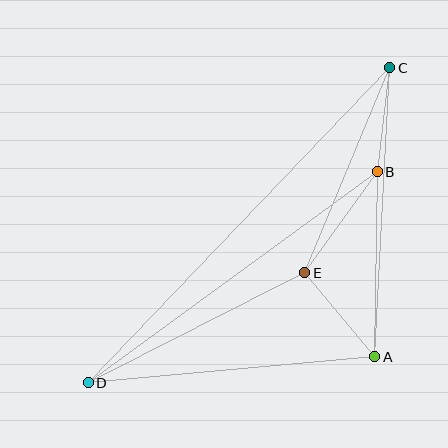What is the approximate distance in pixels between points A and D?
The distance between A and D is approximately 288 pixels.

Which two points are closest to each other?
Points B and C are closest to each other.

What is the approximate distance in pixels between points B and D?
The distance between B and D is approximately 358 pixels.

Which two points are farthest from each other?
Points C and D are farthest from each other.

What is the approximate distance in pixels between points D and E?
The distance between D and E is approximately 243 pixels.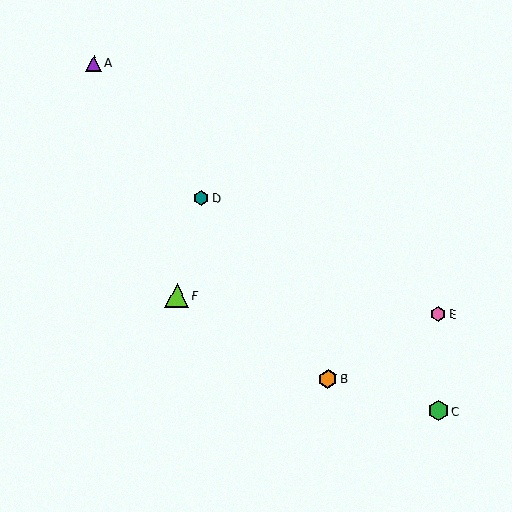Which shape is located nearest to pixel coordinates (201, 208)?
The teal hexagon (labeled D) at (201, 198) is nearest to that location.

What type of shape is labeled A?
Shape A is a purple triangle.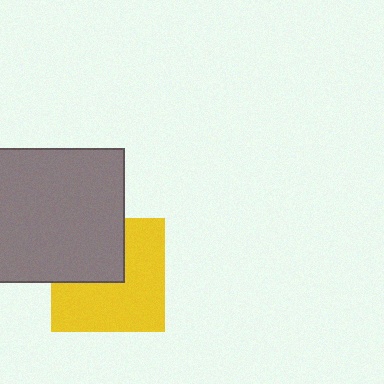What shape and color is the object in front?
The object in front is a gray rectangle.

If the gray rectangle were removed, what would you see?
You would see the complete yellow square.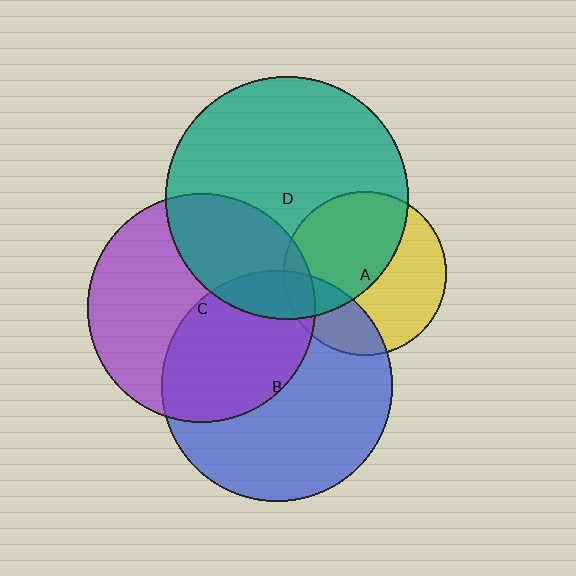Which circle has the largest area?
Circle D (teal).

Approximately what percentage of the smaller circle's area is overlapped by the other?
Approximately 30%.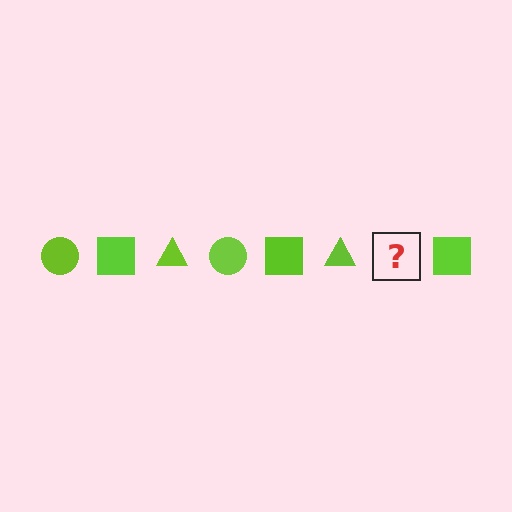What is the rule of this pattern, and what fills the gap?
The rule is that the pattern cycles through circle, square, triangle shapes in lime. The gap should be filled with a lime circle.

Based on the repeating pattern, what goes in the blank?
The blank should be a lime circle.